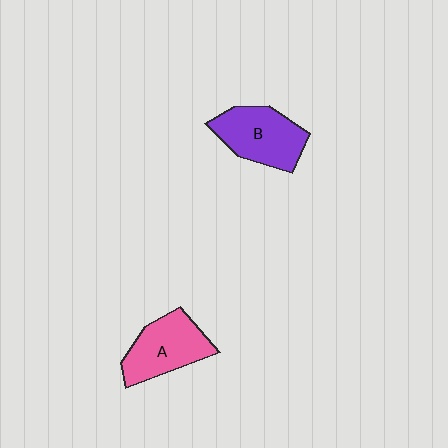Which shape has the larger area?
Shape B (purple).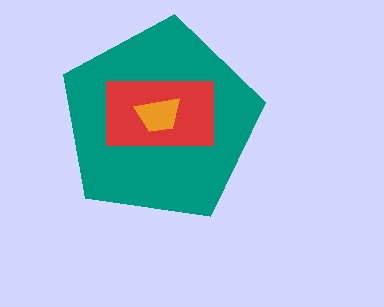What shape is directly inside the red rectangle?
The orange trapezoid.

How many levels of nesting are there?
3.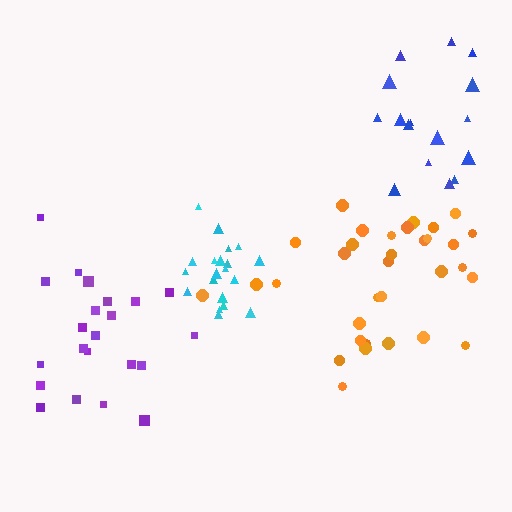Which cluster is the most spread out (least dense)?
Purple.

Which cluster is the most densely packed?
Cyan.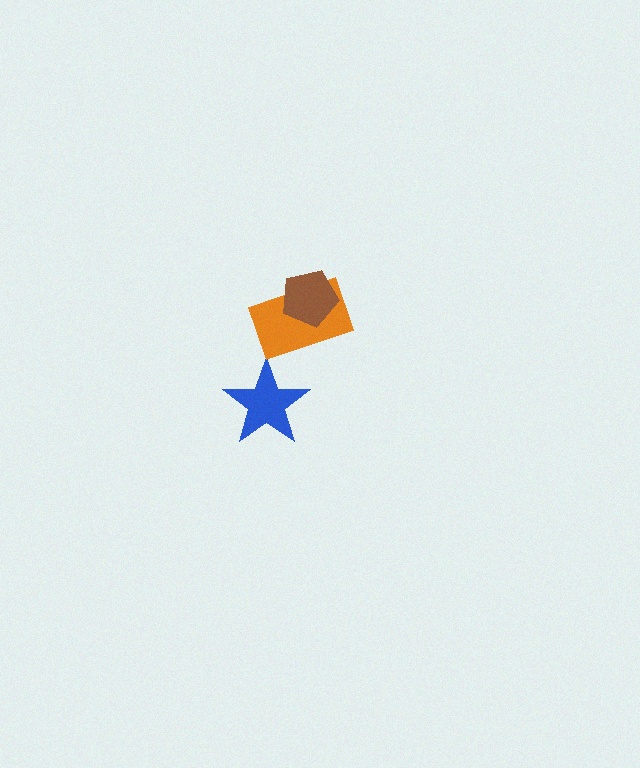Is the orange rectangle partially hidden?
Yes, it is partially covered by another shape.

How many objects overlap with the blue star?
0 objects overlap with the blue star.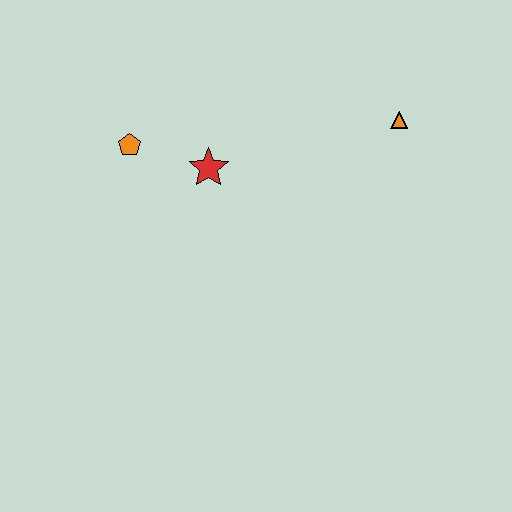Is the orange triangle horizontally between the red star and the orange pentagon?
No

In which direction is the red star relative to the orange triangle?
The red star is to the left of the orange triangle.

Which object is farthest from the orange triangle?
The orange pentagon is farthest from the orange triangle.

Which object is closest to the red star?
The orange pentagon is closest to the red star.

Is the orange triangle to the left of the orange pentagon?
No